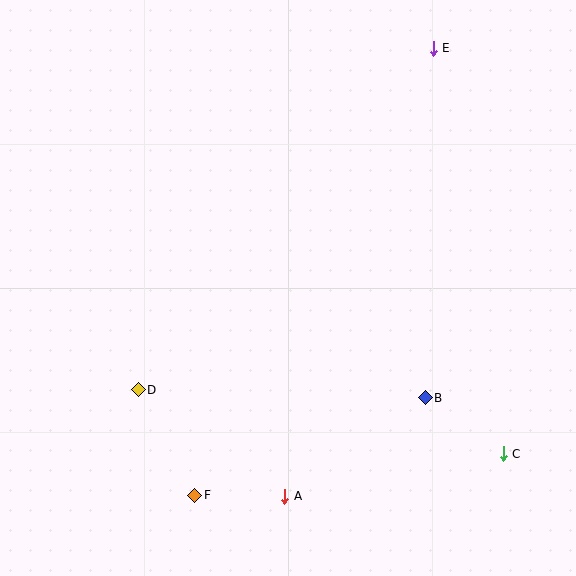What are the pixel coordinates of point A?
Point A is at (285, 496).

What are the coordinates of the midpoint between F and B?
The midpoint between F and B is at (310, 446).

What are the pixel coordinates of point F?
Point F is at (195, 495).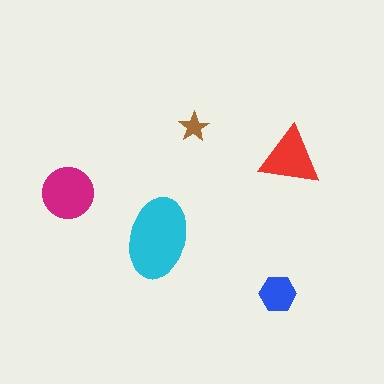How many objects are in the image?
There are 5 objects in the image.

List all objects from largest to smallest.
The cyan ellipse, the magenta circle, the red triangle, the blue hexagon, the brown star.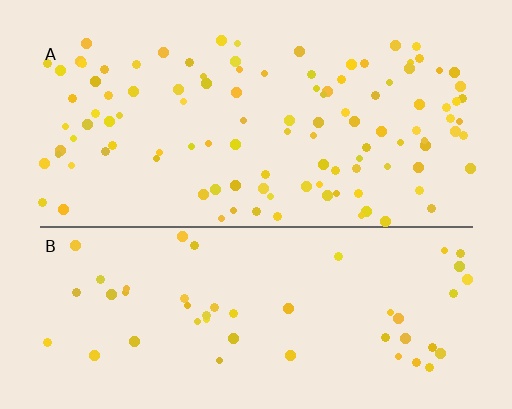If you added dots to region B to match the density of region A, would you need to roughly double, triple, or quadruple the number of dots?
Approximately double.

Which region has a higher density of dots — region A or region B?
A (the top).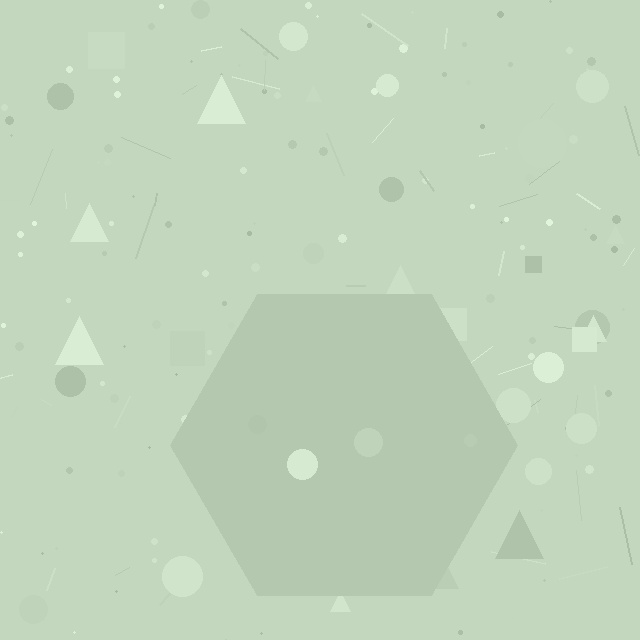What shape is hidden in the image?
A hexagon is hidden in the image.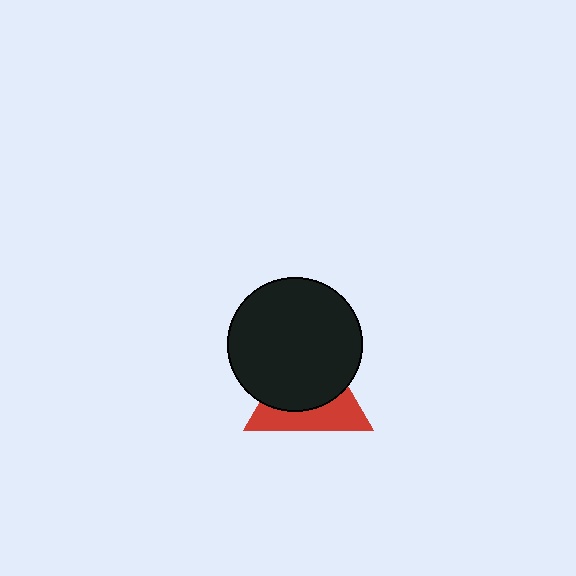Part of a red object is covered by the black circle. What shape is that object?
It is a triangle.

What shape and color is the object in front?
The object in front is a black circle.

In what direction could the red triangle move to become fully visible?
The red triangle could move down. That would shift it out from behind the black circle entirely.